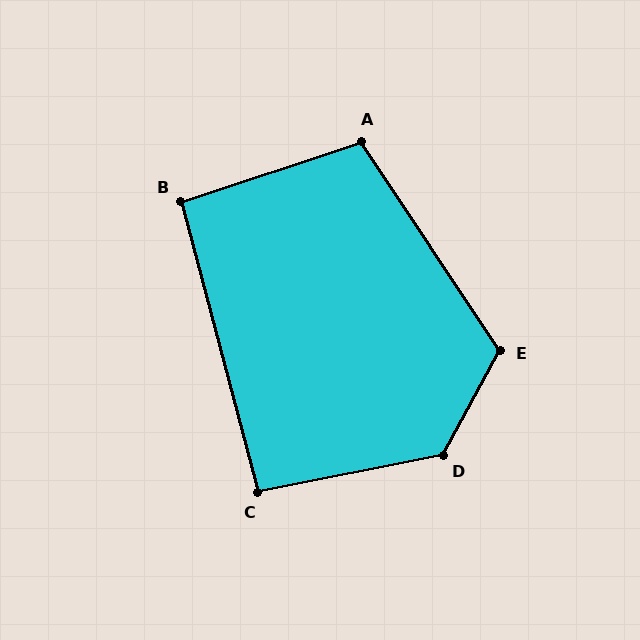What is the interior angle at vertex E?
Approximately 118 degrees (obtuse).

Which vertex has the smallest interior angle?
B, at approximately 93 degrees.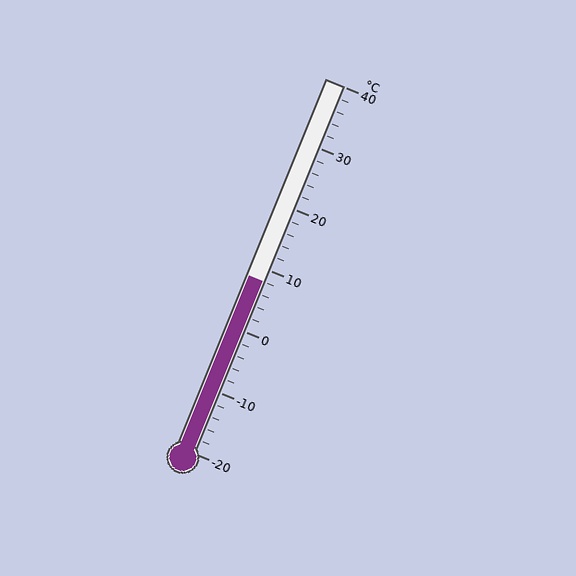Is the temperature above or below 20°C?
The temperature is below 20°C.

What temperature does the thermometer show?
The thermometer shows approximately 8°C.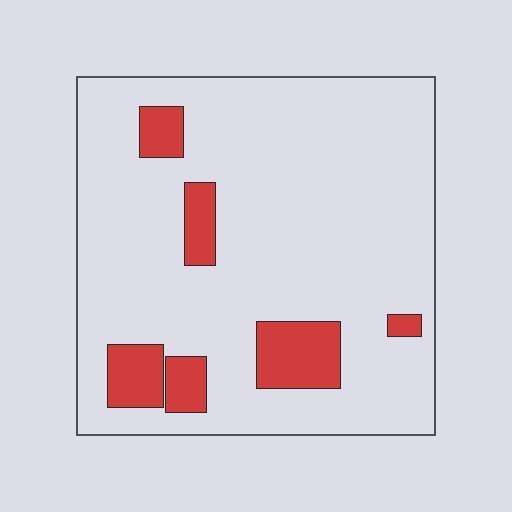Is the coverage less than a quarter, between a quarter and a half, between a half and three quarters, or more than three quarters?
Less than a quarter.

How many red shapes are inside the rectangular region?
6.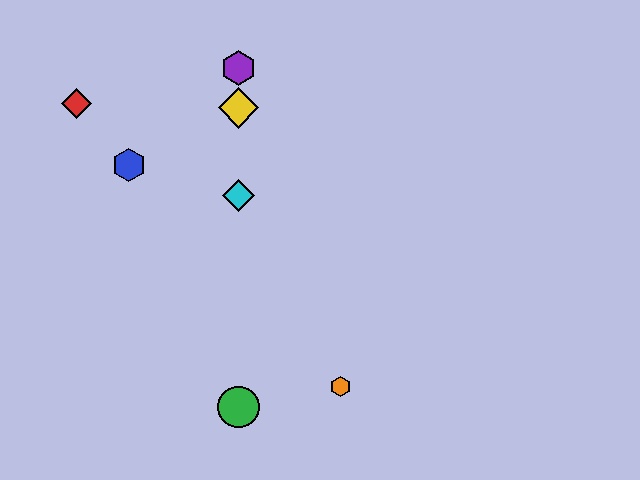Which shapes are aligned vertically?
The green circle, the yellow diamond, the purple hexagon, the cyan diamond are aligned vertically.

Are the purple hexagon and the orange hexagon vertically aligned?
No, the purple hexagon is at x≈239 and the orange hexagon is at x≈341.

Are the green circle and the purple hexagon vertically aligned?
Yes, both are at x≈238.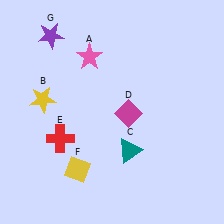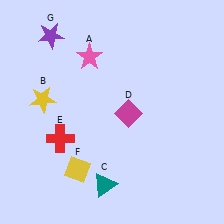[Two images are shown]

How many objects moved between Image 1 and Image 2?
1 object moved between the two images.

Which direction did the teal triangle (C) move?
The teal triangle (C) moved down.